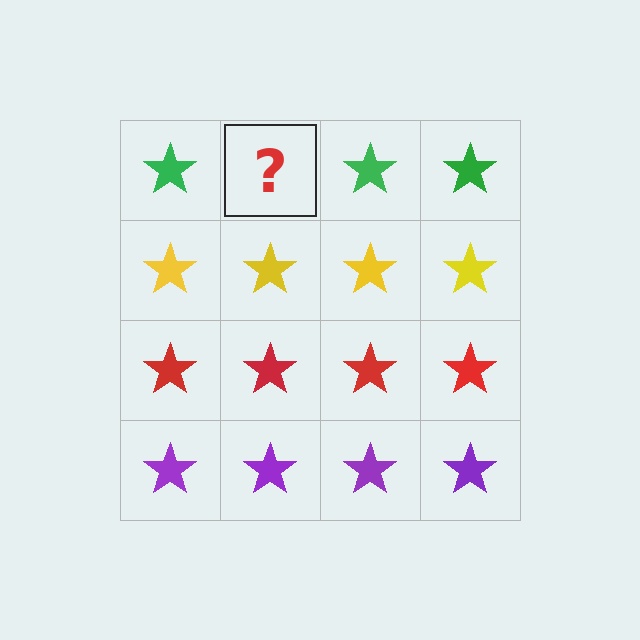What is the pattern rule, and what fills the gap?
The rule is that each row has a consistent color. The gap should be filled with a green star.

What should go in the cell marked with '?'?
The missing cell should contain a green star.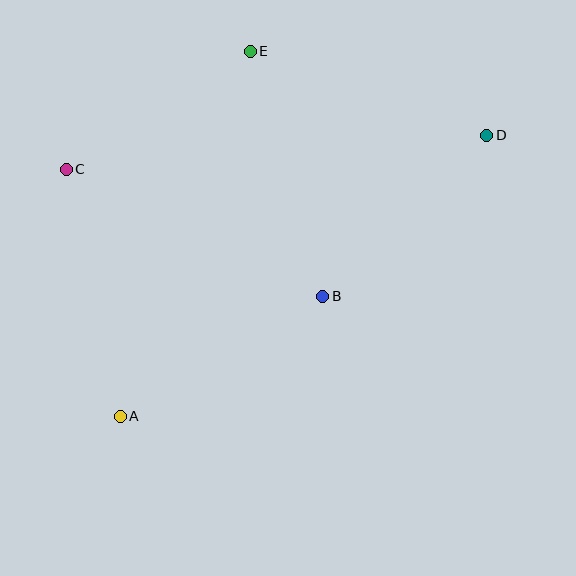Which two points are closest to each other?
Points C and E are closest to each other.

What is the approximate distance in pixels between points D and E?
The distance between D and E is approximately 251 pixels.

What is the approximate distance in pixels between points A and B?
The distance between A and B is approximately 235 pixels.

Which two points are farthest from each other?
Points A and D are farthest from each other.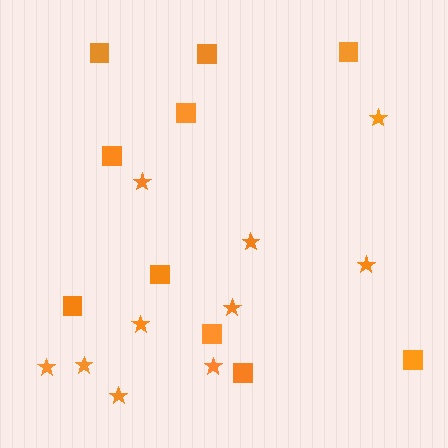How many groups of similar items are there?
There are 2 groups: one group of squares (10) and one group of stars (10).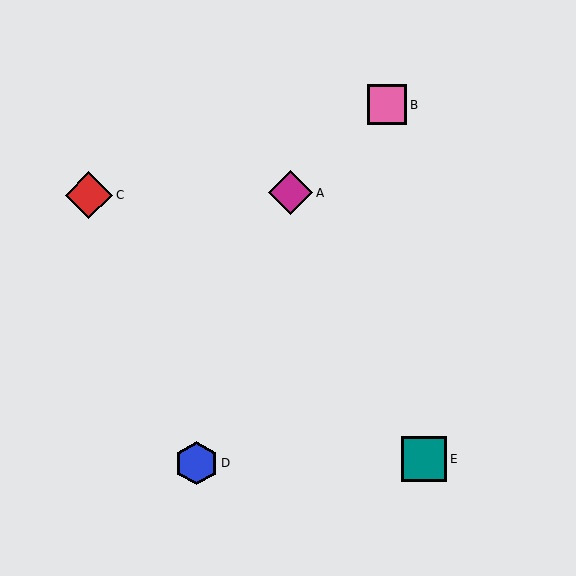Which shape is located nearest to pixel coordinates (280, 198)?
The magenta diamond (labeled A) at (291, 193) is nearest to that location.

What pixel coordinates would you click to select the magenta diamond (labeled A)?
Click at (291, 193) to select the magenta diamond A.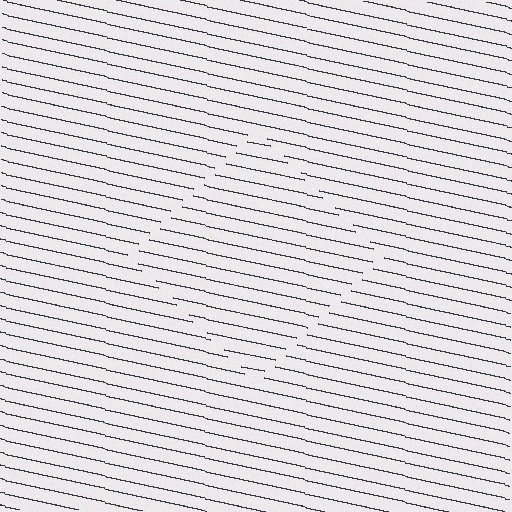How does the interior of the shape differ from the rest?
The interior of the shape contains the same grating, shifted by half a period — the contour is defined by the phase discontinuity where line-ends from the inner and outer gratings abut.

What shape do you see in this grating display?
An illusory square. The interior of the shape contains the same grating, shifted by half a period — the contour is defined by the phase discontinuity where line-ends from the inner and outer gratings abut.